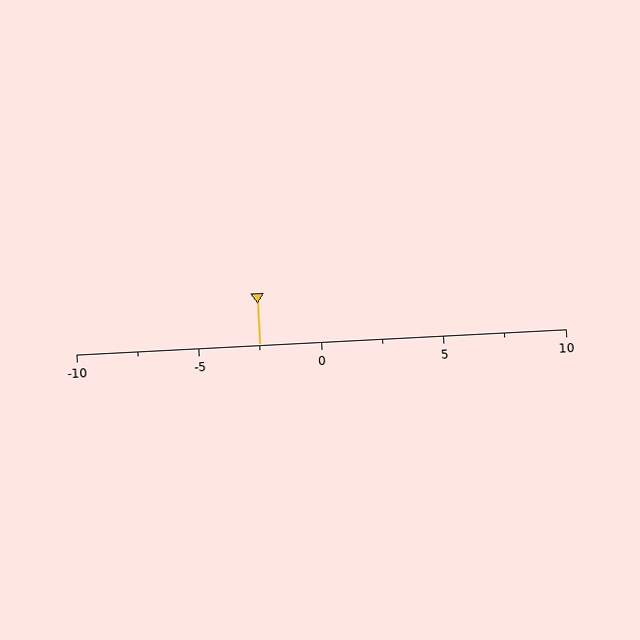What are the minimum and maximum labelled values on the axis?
The axis runs from -10 to 10.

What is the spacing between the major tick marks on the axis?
The major ticks are spaced 5 apart.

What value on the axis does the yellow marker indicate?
The marker indicates approximately -2.5.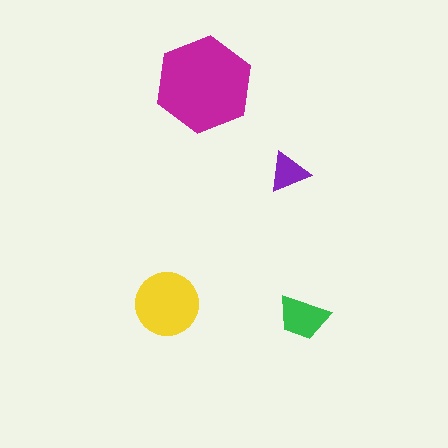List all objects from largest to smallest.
The magenta hexagon, the yellow circle, the green trapezoid, the purple triangle.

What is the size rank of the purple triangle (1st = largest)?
4th.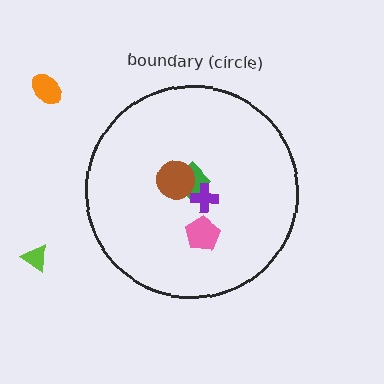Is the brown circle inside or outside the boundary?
Inside.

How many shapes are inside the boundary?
4 inside, 2 outside.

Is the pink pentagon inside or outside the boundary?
Inside.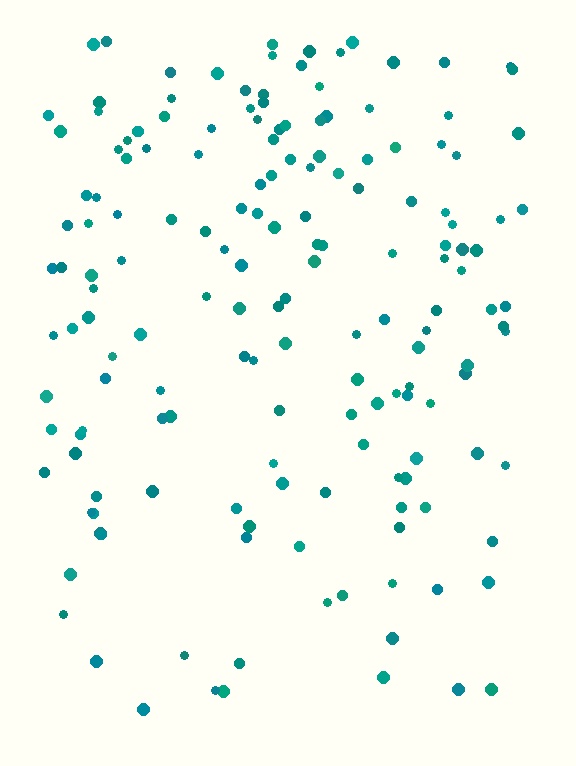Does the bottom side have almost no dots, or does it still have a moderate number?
Still a moderate number, just noticeably fewer than the top.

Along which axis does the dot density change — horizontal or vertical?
Vertical.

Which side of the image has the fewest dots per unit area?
The bottom.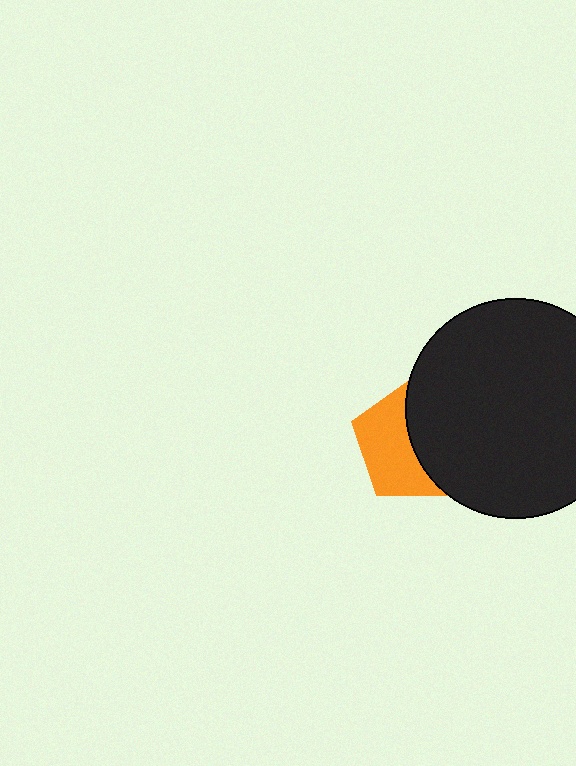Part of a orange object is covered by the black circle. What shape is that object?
It is a pentagon.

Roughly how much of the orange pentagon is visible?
About half of it is visible (roughly 50%).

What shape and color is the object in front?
The object in front is a black circle.